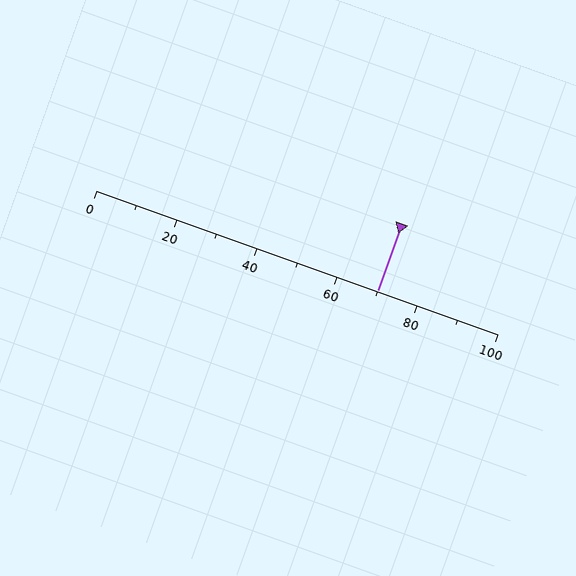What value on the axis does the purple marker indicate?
The marker indicates approximately 70.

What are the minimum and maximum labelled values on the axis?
The axis runs from 0 to 100.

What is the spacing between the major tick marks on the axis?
The major ticks are spaced 20 apart.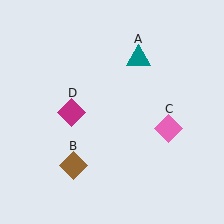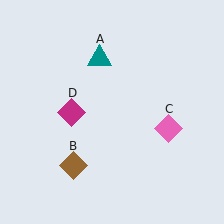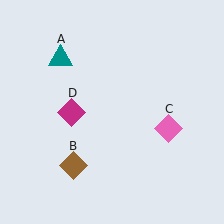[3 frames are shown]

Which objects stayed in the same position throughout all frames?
Brown diamond (object B) and pink diamond (object C) and magenta diamond (object D) remained stationary.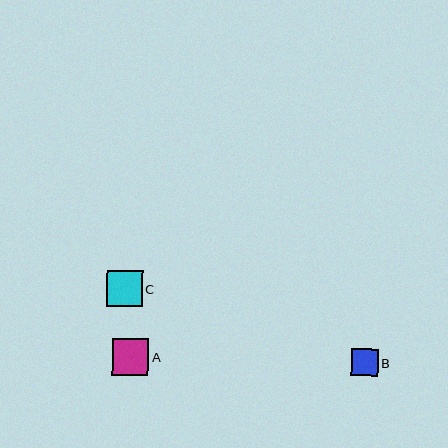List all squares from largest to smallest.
From largest to smallest: A, C, B.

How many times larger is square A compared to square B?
Square A is approximately 1.4 times the size of square B.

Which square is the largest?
Square A is the largest with a size of approximately 37 pixels.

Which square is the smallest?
Square B is the smallest with a size of approximately 27 pixels.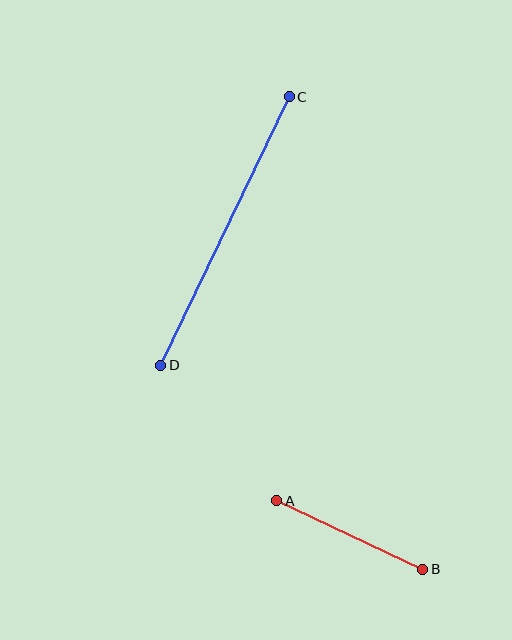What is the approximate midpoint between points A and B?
The midpoint is at approximately (350, 535) pixels.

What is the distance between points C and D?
The distance is approximately 298 pixels.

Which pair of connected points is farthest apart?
Points C and D are farthest apart.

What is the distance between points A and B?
The distance is approximately 161 pixels.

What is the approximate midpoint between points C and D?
The midpoint is at approximately (225, 231) pixels.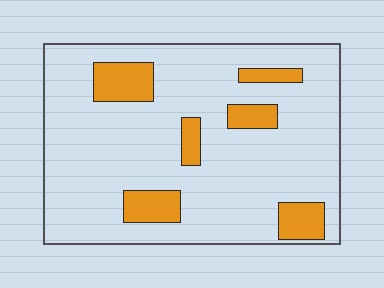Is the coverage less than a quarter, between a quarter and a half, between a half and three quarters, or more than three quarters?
Less than a quarter.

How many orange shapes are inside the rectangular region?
6.